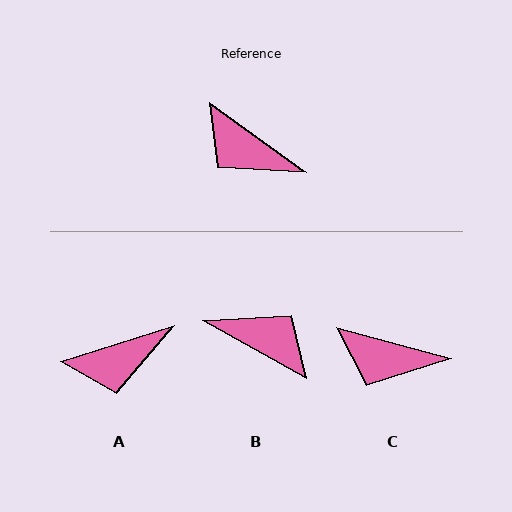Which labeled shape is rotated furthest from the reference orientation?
B, about 174 degrees away.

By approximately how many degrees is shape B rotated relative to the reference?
Approximately 174 degrees clockwise.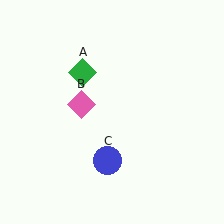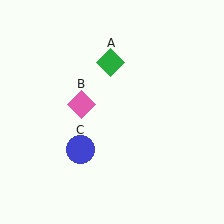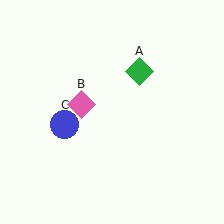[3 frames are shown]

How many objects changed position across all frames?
2 objects changed position: green diamond (object A), blue circle (object C).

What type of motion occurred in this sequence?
The green diamond (object A), blue circle (object C) rotated clockwise around the center of the scene.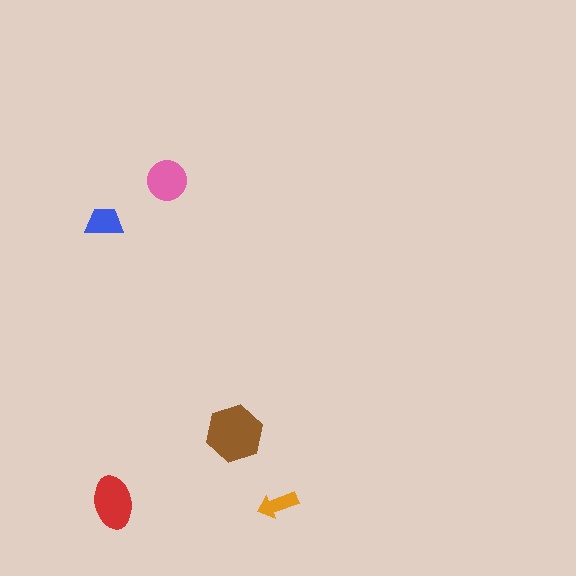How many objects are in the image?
There are 5 objects in the image.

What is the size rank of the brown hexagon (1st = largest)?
1st.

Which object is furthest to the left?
The blue trapezoid is leftmost.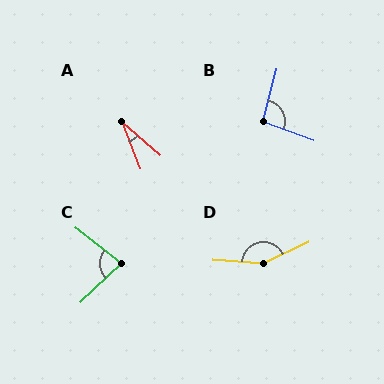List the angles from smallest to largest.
A (28°), C (81°), B (96°), D (150°).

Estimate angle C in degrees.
Approximately 81 degrees.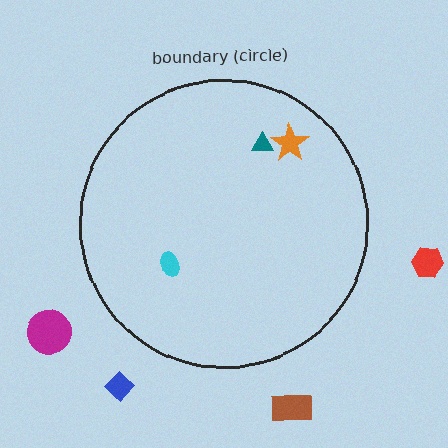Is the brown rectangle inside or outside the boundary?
Outside.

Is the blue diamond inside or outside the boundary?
Outside.